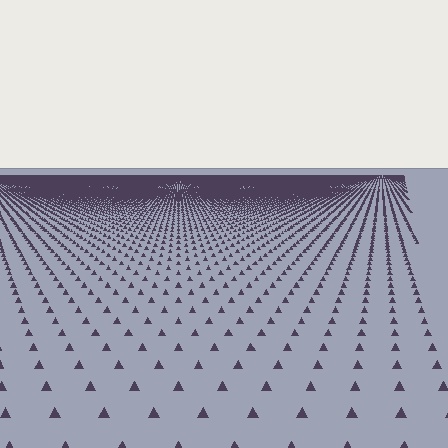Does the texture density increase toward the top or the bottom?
Density increases toward the top.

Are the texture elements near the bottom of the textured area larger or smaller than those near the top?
Larger. Near the bottom, elements are closer to the viewer and appear at a bigger on-screen size.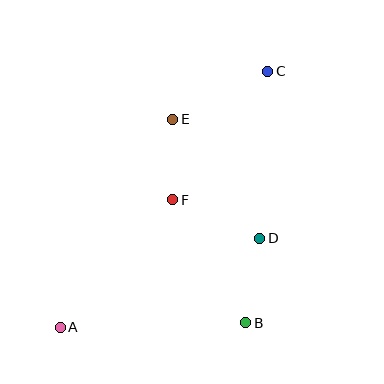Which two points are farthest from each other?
Points A and C are farthest from each other.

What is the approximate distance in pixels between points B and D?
The distance between B and D is approximately 86 pixels.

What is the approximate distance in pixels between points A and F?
The distance between A and F is approximately 170 pixels.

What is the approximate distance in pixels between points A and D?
The distance between A and D is approximately 218 pixels.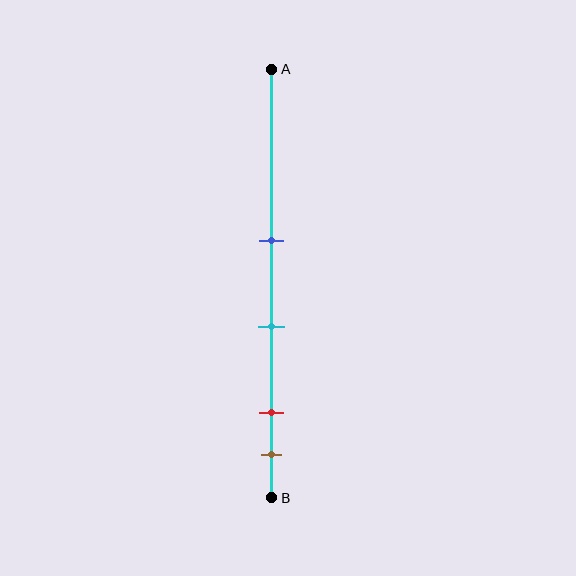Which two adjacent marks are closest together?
The red and brown marks are the closest adjacent pair.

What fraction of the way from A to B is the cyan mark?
The cyan mark is approximately 60% (0.6) of the way from A to B.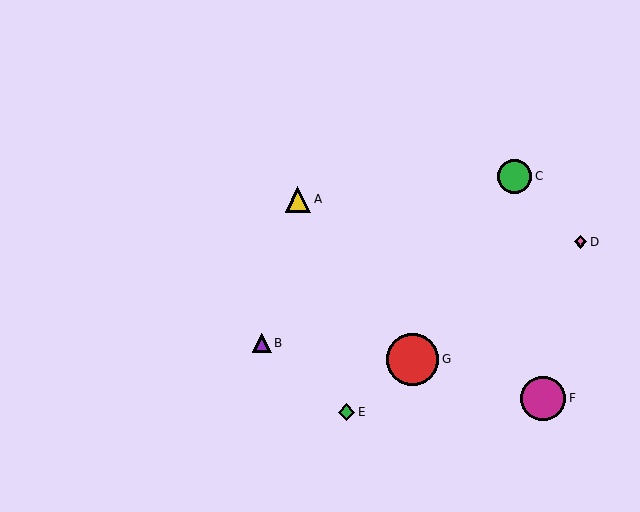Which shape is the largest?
The red circle (labeled G) is the largest.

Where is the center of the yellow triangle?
The center of the yellow triangle is at (298, 199).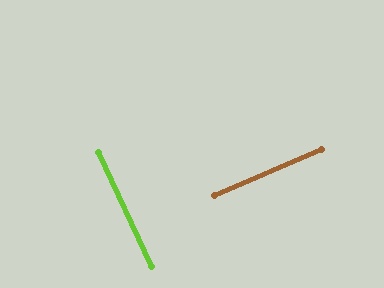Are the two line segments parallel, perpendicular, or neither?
Perpendicular — they meet at approximately 89°.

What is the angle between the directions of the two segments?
Approximately 89 degrees.